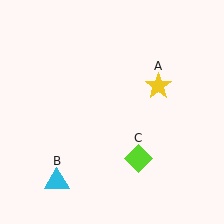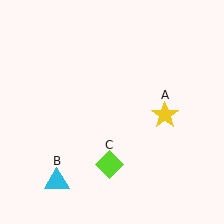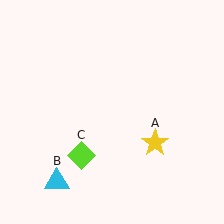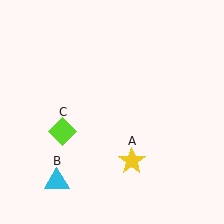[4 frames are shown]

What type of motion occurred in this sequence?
The yellow star (object A), lime diamond (object C) rotated clockwise around the center of the scene.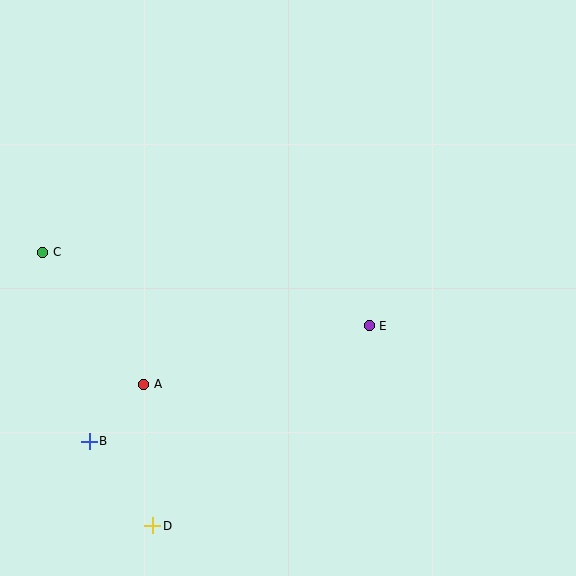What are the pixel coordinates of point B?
Point B is at (89, 441).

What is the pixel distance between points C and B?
The distance between C and B is 195 pixels.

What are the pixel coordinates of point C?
Point C is at (43, 252).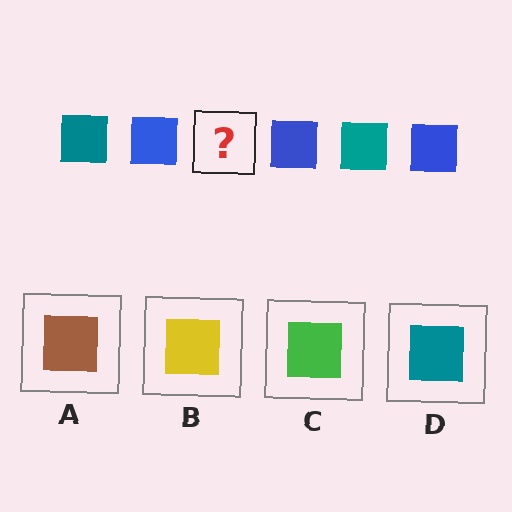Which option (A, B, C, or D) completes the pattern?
D.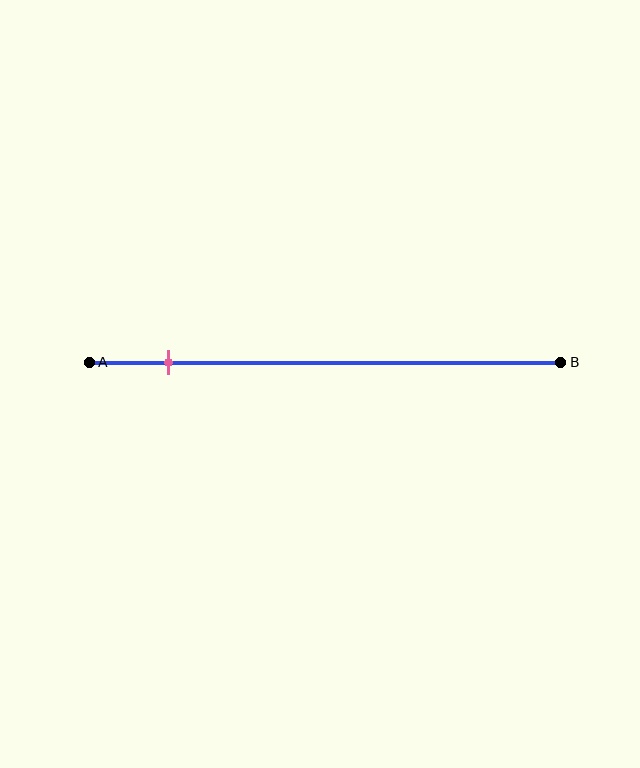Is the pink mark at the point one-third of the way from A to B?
No, the mark is at about 15% from A, not at the 33% one-third point.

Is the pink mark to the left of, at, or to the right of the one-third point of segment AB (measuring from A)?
The pink mark is to the left of the one-third point of segment AB.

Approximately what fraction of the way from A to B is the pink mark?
The pink mark is approximately 15% of the way from A to B.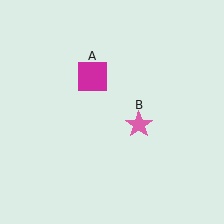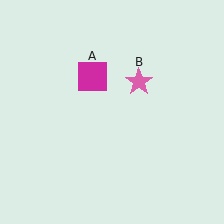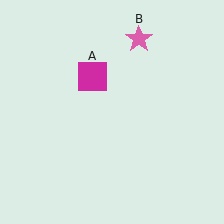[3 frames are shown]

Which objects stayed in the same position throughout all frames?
Magenta square (object A) remained stationary.